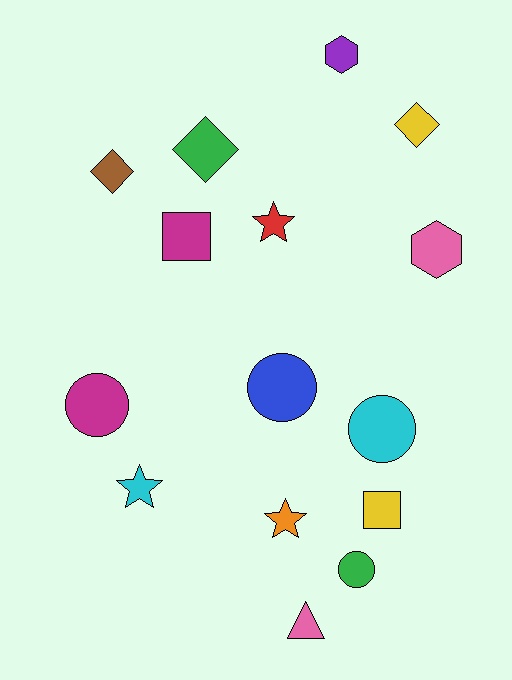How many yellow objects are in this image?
There are 2 yellow objects.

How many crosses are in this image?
There are no crosses.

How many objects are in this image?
There are 15 objects.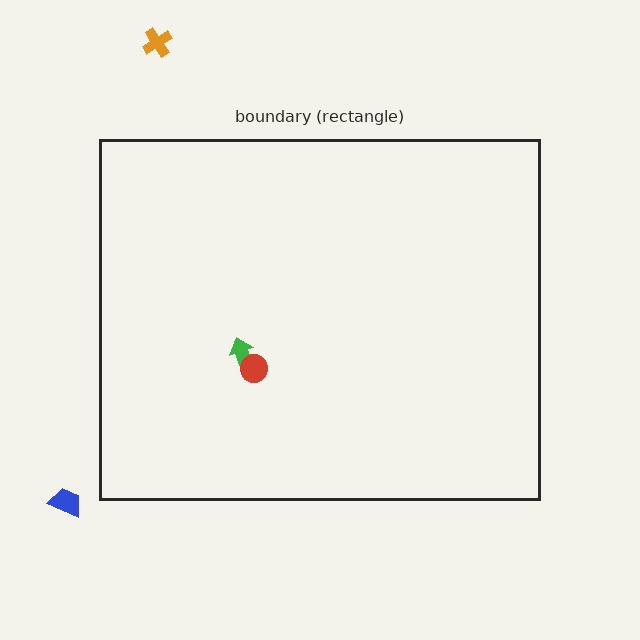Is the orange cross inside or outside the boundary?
Outside.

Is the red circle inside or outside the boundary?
Inside.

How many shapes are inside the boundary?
2 inside, 2 outside.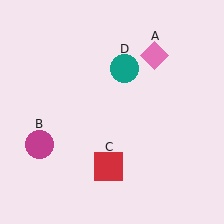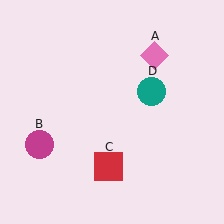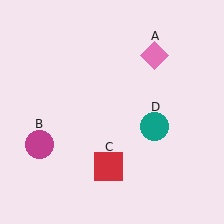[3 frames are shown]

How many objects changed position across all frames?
1 object changed position: teal circle (object D).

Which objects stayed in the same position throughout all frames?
Pink diamond (object A) and magenta circle (object B) and red square (object C) remained stationary.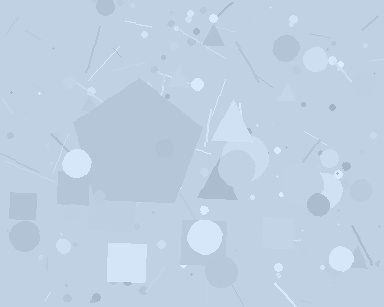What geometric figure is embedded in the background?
A pentagon is embedded in the background.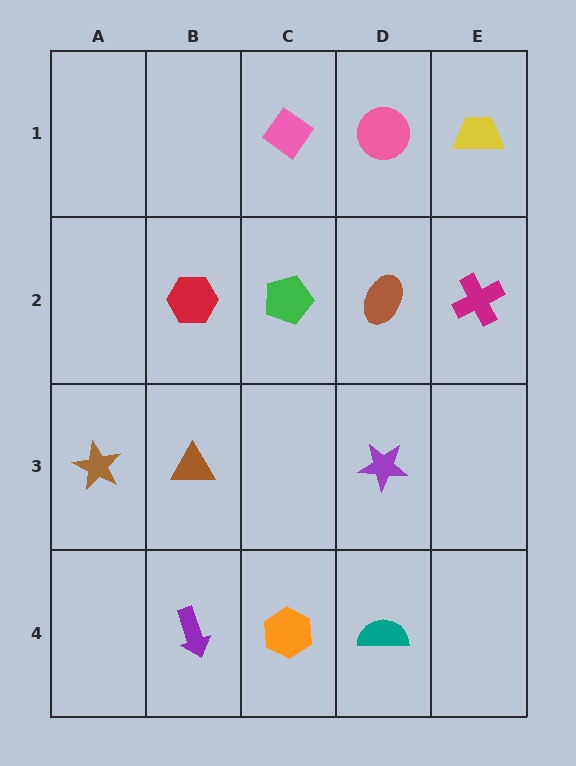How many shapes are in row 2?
4 shapes.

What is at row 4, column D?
A teal semicircle.